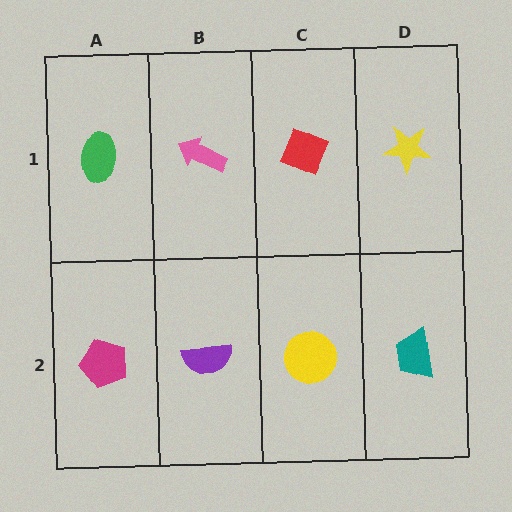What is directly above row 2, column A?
A green ellipse.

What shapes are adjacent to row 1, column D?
A teal trapezoid (row 2, column D), a red diamond (row 1, column C).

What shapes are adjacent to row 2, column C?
A red diamond (row 1, column C), a purple semicircle (row 2, column B), a teal trapezoid (row 2, column D).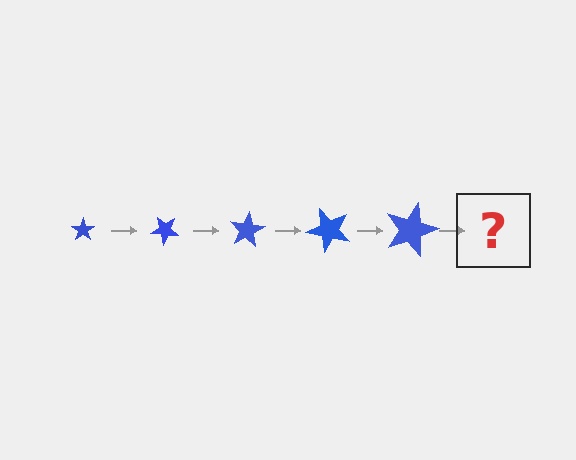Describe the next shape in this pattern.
It should be a star, larger than the previous one and rotated 200 degrees from the start.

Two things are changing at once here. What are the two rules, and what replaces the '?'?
The two rules are that the star grows larger each step and it rotates 40 degrees each step. The '?' should be a star, larger than the previous one and rotated 200 degrees from the start.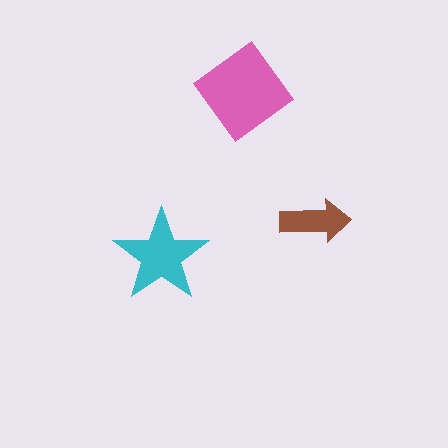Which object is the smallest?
The brown arrow.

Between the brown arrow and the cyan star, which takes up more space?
The cyan star.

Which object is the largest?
The pink diamond.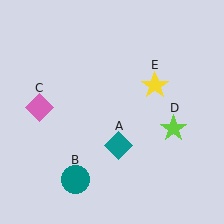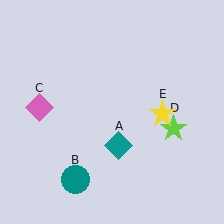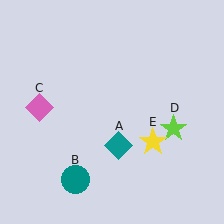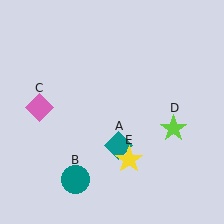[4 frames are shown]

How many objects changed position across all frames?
1 object changed position: yellow star (object E).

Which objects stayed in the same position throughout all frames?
Teal diamond (object A) and teal circle (object B) and pink diamond (object C) and lime star (object D) remained stationary.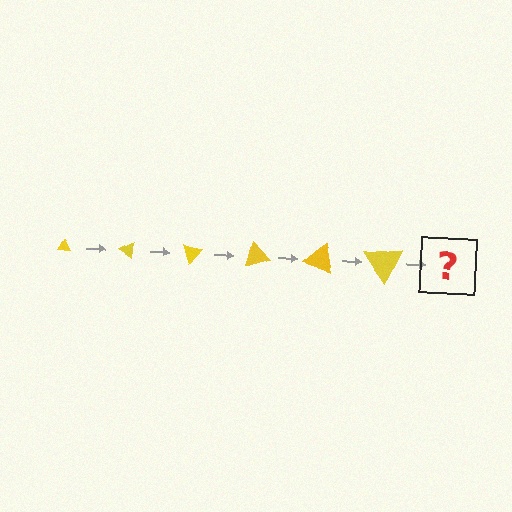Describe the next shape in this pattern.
It should be a triangle, larger than the previous one and rotated 210 degrees from the start.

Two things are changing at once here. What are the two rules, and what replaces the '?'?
The two rules are that the triangle grows larger each step and it rotates 35 degrees each step. The '?' should be a triangle, larger than the previous one and rotated 210 degrees from the start.